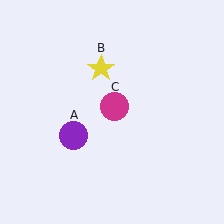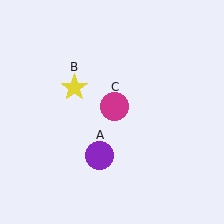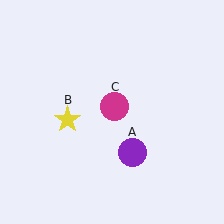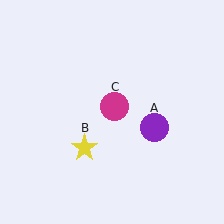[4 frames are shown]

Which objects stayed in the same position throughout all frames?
Magenta circle (object C) remained stationary.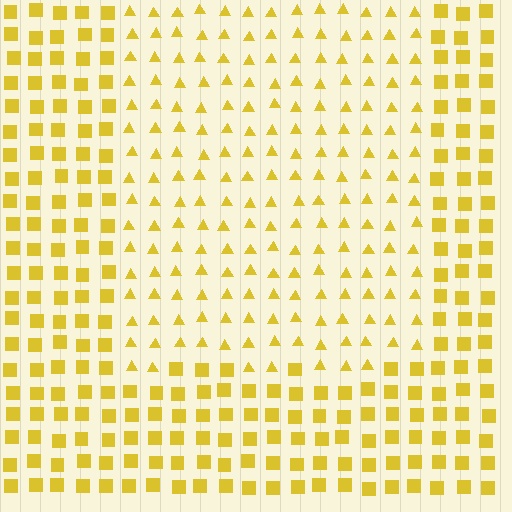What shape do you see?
I see a rectangle.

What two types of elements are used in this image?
The image uses triangles inside the rectangle region and squares outside it.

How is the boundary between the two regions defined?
The boundary is defined by a change in element shape: triangles inside vs. squares outside. All elements share the same color and spacing.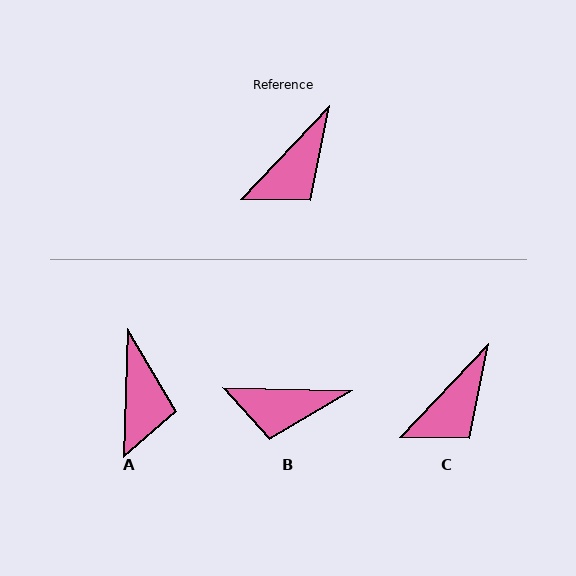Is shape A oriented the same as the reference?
No, it is off by about 42 degrees.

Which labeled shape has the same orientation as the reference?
C.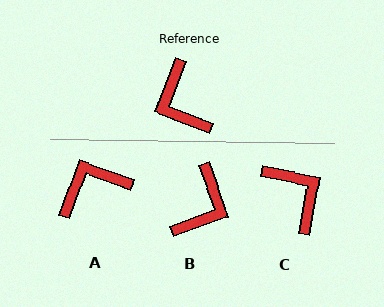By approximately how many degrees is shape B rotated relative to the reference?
Approximately 131 degrees counter-clockwise.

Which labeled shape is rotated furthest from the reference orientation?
C, about 169 degrees away.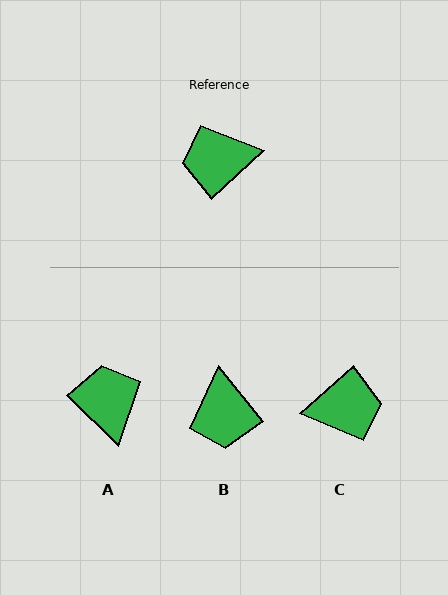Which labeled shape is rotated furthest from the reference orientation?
C, about 178 degrees away.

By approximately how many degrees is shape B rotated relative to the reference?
Approximately 86 degrees counter-clockwise.